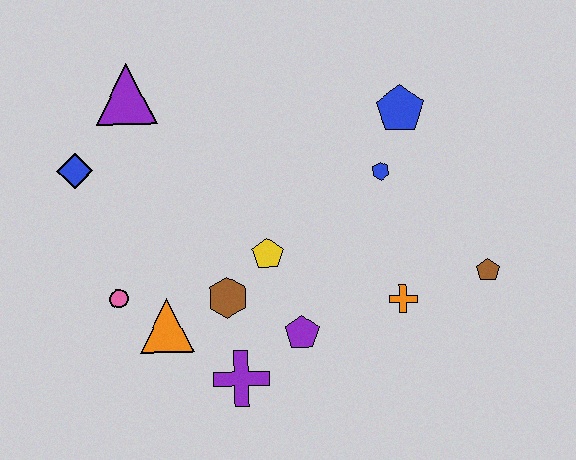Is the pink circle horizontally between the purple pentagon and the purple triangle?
No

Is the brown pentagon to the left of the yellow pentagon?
No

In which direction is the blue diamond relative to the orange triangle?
The blue diamond is above the orange triangle.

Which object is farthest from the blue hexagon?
The blue diamond is farthest from the blue hexagon.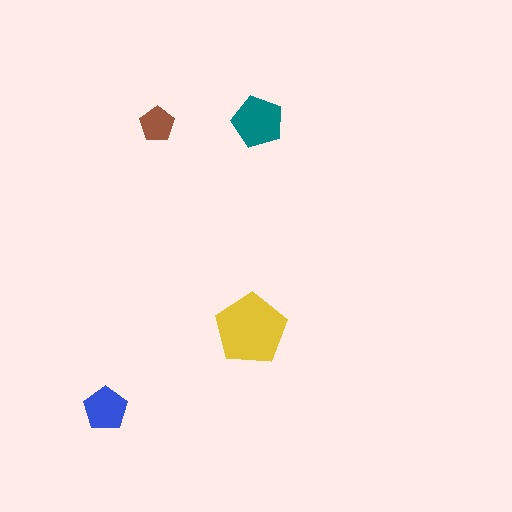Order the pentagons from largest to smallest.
the yellow one, the teal one, the blue one, the brown one.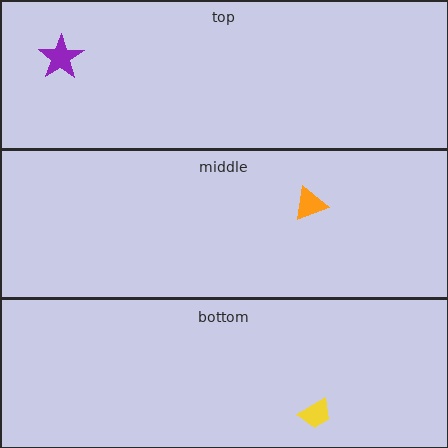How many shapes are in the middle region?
1.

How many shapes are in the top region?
1.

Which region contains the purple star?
The top region.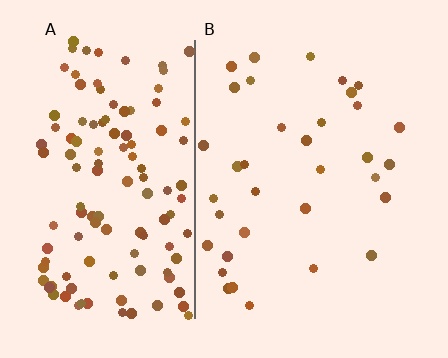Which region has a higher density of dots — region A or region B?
A (the left).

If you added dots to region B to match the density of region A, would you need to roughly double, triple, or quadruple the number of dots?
Approximately quadruple.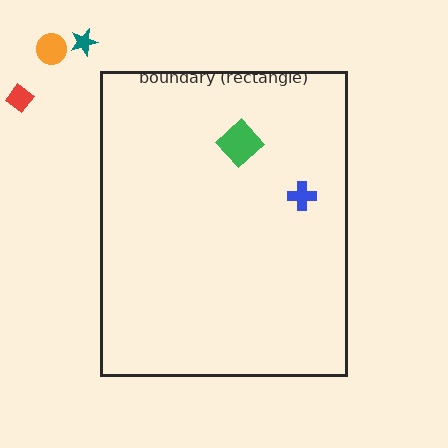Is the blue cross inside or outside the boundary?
Inside.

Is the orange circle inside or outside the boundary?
Outside.